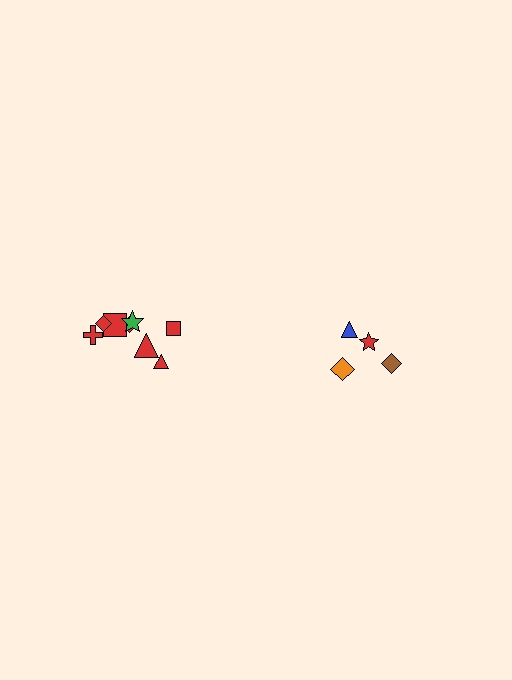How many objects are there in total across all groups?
There are 12 objects.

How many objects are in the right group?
There are 4 objects.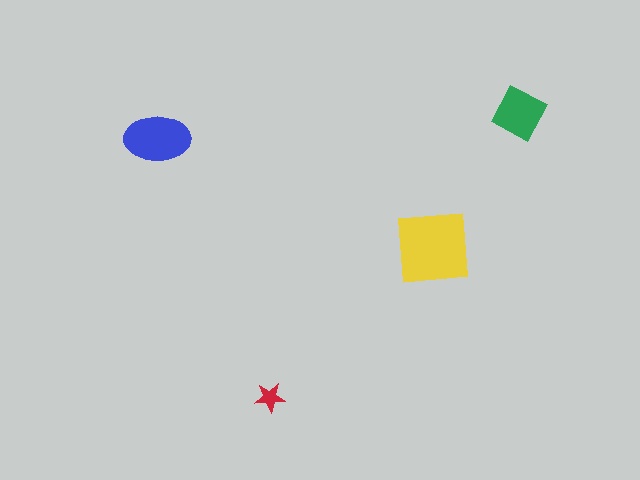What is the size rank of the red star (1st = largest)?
4th.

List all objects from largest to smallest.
The yellow square, the blue ellipse, the green square, the red star.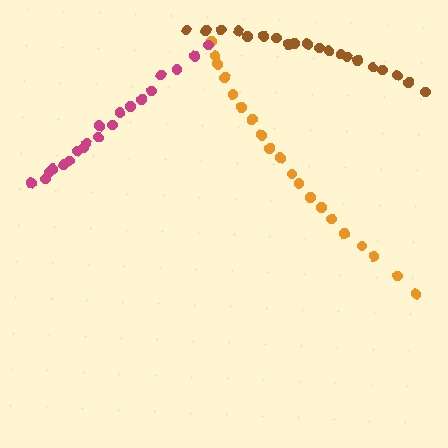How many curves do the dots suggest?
There are 3 distinct paths.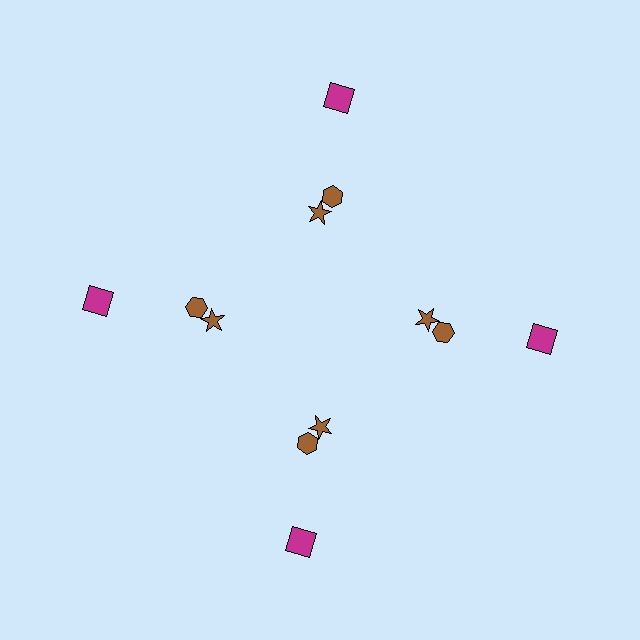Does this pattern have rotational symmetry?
Yes, this pattern has 4-fold rotational symmetry. It looks the same after rotating 90 degrees around the center.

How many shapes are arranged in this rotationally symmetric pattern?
There are 12 shapes, arranged in 4 groups of 3.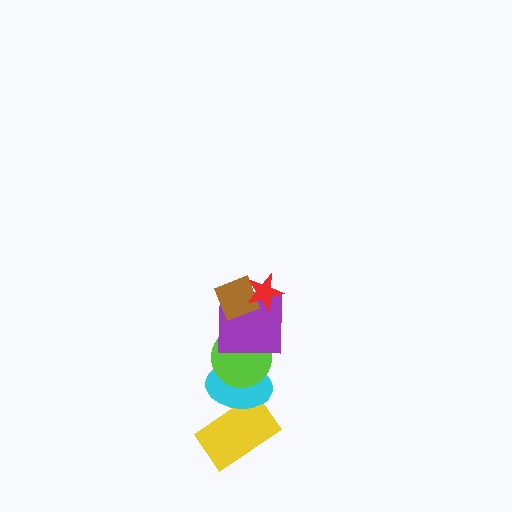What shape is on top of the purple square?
The brown diamond is on top of the purple square.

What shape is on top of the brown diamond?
The red star is on top of the brown diamond.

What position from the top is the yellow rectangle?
The yellow rectangle is 6th from the top.